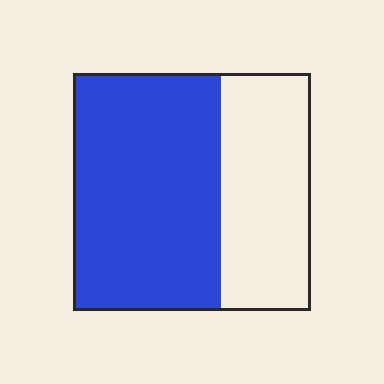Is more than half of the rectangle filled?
Yes.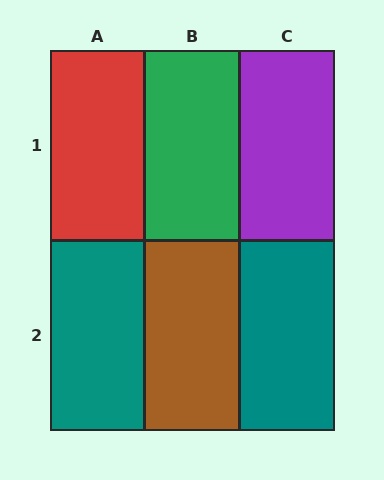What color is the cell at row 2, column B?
Brown.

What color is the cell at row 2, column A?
Teal.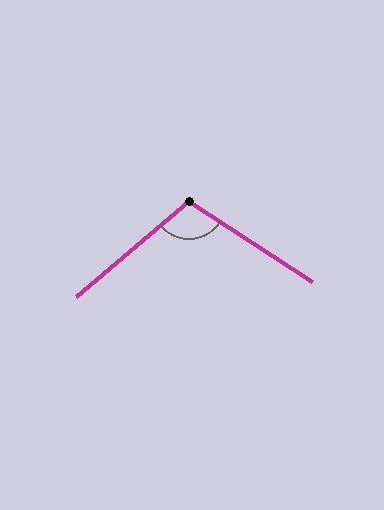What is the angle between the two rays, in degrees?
Approximately 107 degrees.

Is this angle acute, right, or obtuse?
It is obtuse.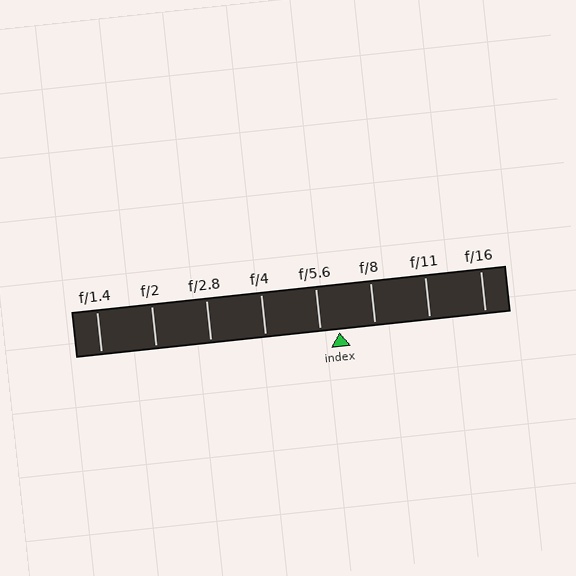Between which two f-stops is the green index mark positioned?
The index mark is between f/5.6 and f/8.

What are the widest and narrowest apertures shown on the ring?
The widest aperture shown is f/1.4 and the narrowest is f/16.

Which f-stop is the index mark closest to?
The index mark is closest to f/5.6.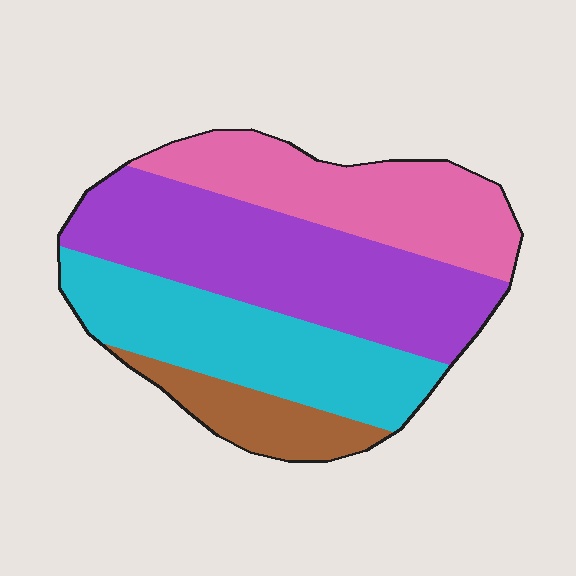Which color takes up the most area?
Purple, at roughly 35%.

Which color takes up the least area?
Brown, at roughly 10%.